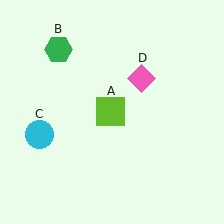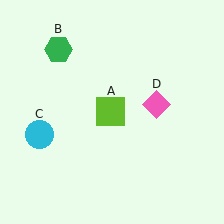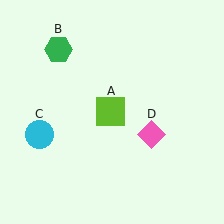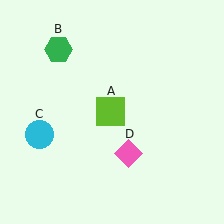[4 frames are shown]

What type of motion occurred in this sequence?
The pink diamond (object D) rotated clockwise around the center of the scene.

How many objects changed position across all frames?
1 object changed position: pink diamond (object D).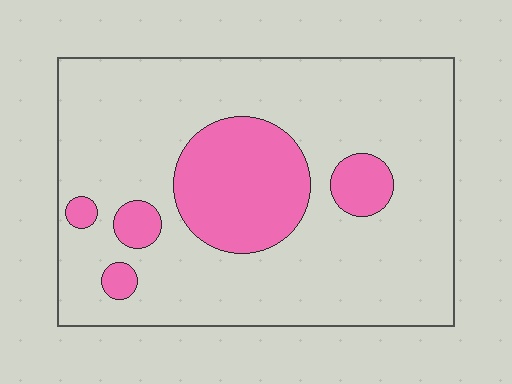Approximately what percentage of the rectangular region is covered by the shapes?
Approximately 20%.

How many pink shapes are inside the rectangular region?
5.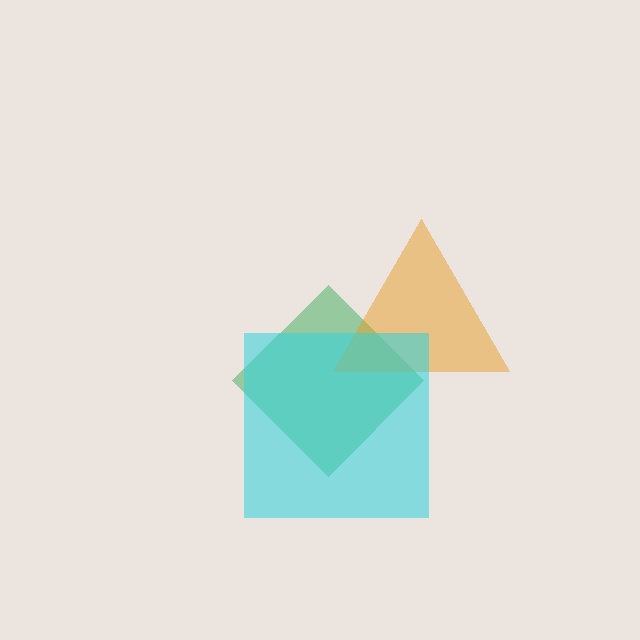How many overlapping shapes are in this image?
There are 3 overlapping shapes in the image.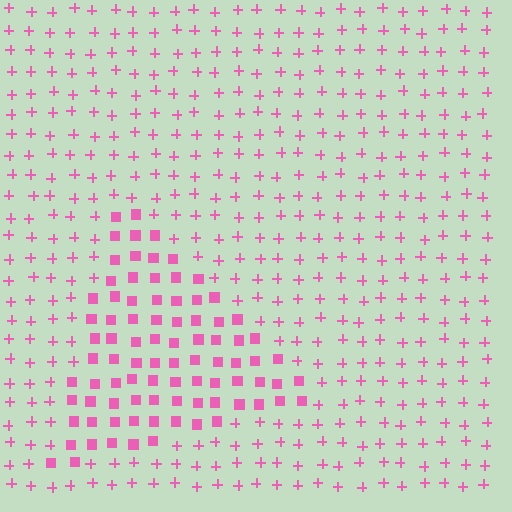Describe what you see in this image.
The image is filled with small pink elements arranged in a uniform grid. A triangle-shaped region contains squares, while the surrounding area contains plus signs. The boundary is defined purely by the change in element shape.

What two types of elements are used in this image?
The image uses squares inside the triangle region and plus signs outside it.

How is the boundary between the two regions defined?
The boundary is defined by a change in element shape: squares inside vs. plus signs outside. All elements share the same color and spacing.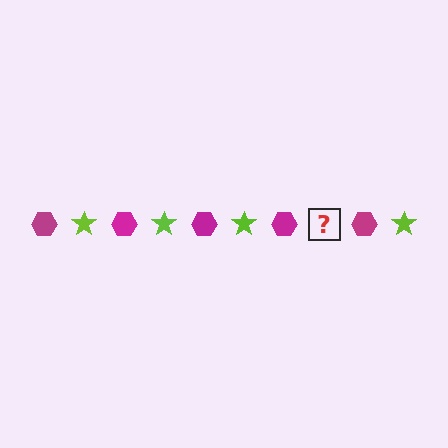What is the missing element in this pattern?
The missing element is a lime star.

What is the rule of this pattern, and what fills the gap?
The rule is that the pattern alternates between magenta hexagon and lime star. The gap should be filled with a lime star.